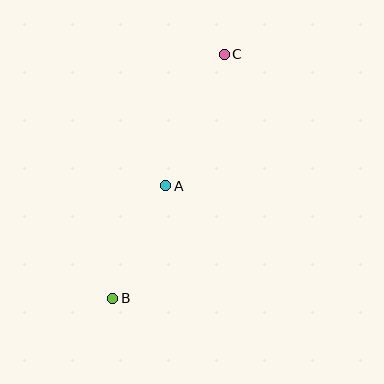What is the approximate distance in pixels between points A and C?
The distance between A and C is approximately 144 pixels.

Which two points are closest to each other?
Points A and B are closest to each other.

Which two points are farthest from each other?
Points B and C are farthest from each other.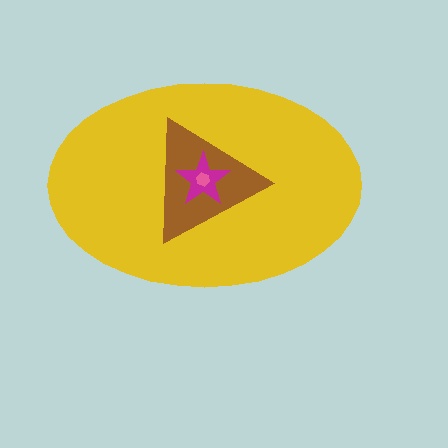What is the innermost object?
The pink hexagon.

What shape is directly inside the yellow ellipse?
The brown triangle.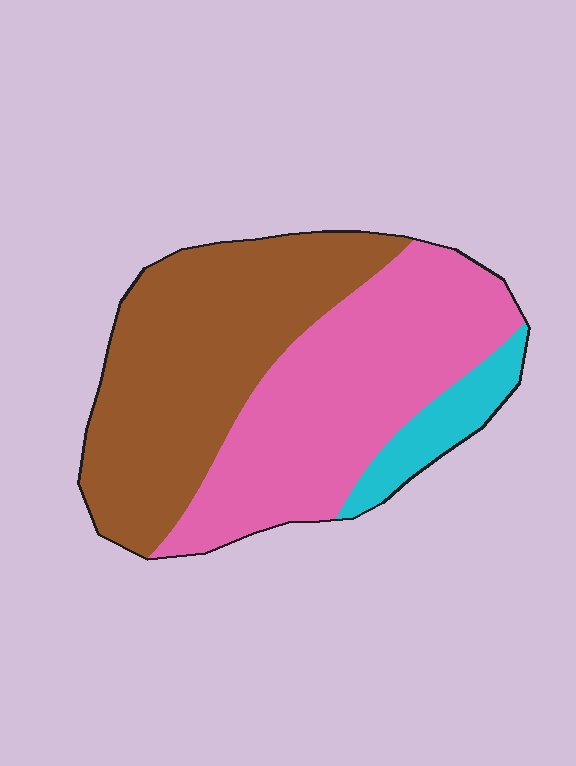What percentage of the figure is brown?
Brown covers roughly 45% of the figure.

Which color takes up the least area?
Cyan, at roughly 10%.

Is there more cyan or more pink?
Pink.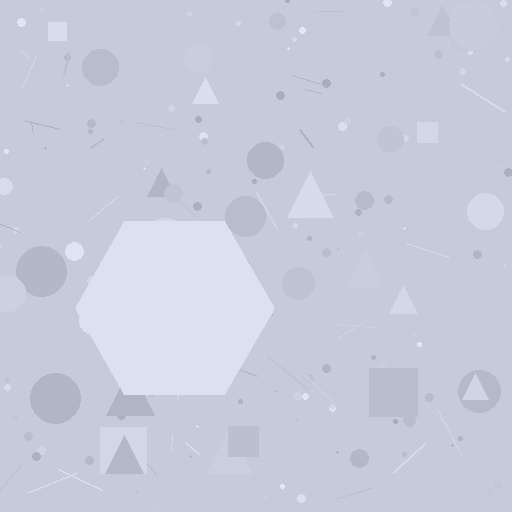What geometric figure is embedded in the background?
A hexagon is embedded in the background.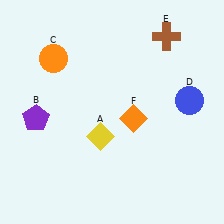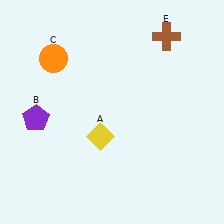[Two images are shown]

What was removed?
The blue circle (D), the orange diamond (F) were removed in Image 2.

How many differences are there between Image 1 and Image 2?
There are 2 differences between the two images.